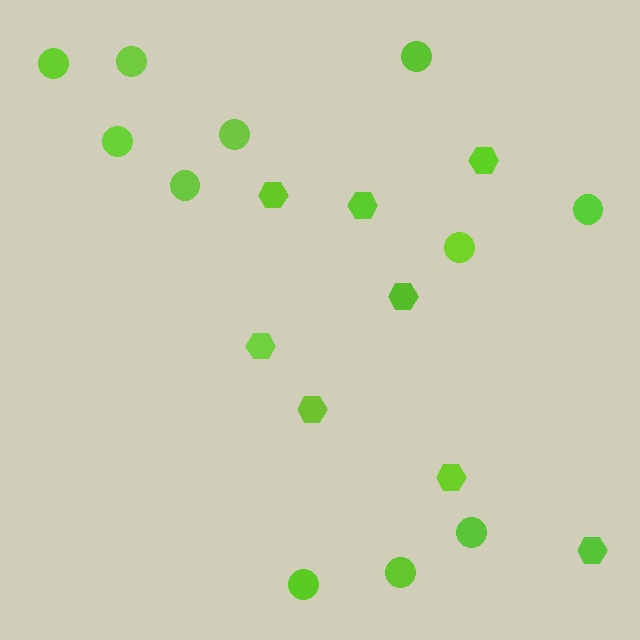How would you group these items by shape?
There are 2 groups: one group of hexagons (8) and one group of circles (11).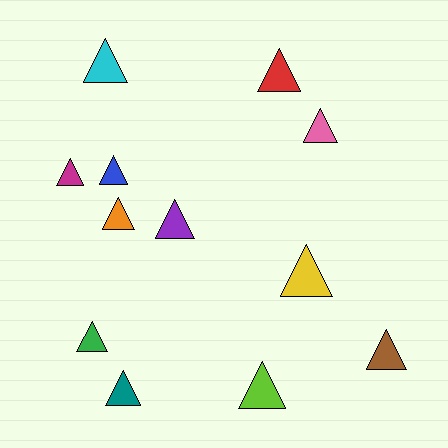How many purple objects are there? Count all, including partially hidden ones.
There is 1 purple object.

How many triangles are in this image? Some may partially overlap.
There are 12 triangles.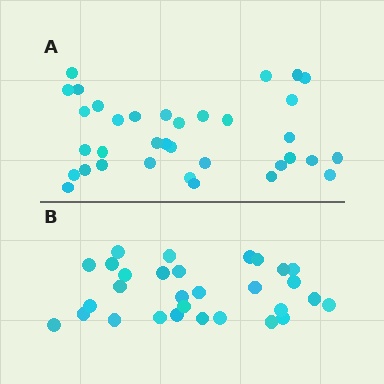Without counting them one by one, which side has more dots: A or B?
Region A (the top region) has more dots.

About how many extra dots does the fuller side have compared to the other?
Region A has about 5 more dots than region B.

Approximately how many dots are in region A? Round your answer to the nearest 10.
About 40 dots. (The exact count is 35, which rounds to 40.)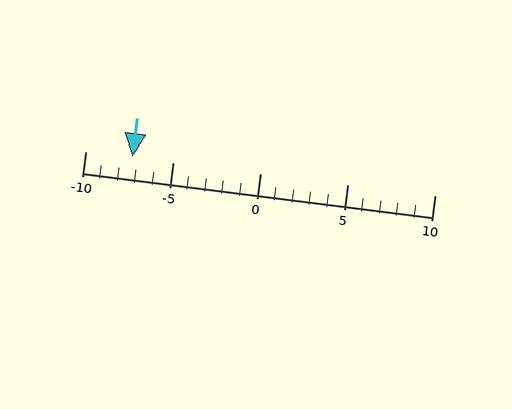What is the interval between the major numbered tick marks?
The major tick marks are spaced 5 units apart.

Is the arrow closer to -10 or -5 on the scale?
The arrow is closer to -5.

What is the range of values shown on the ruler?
The ruler shows values from -10 to 10.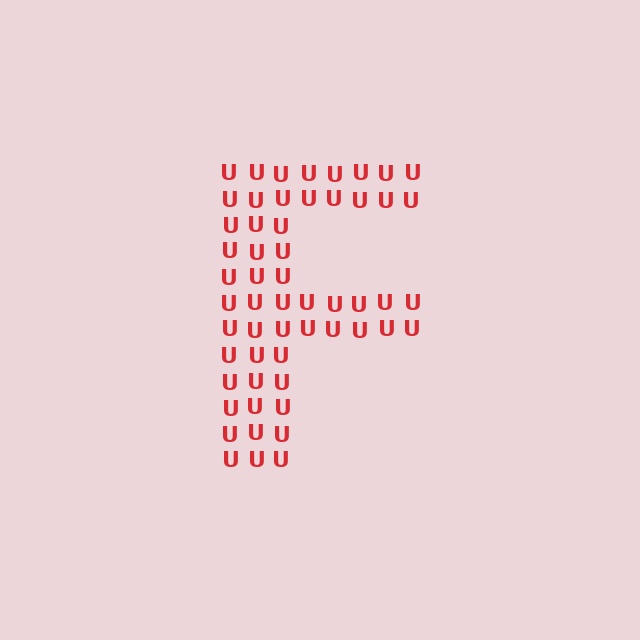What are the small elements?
The small elements are letter U's.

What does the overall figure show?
The overall figure shows the letter F.